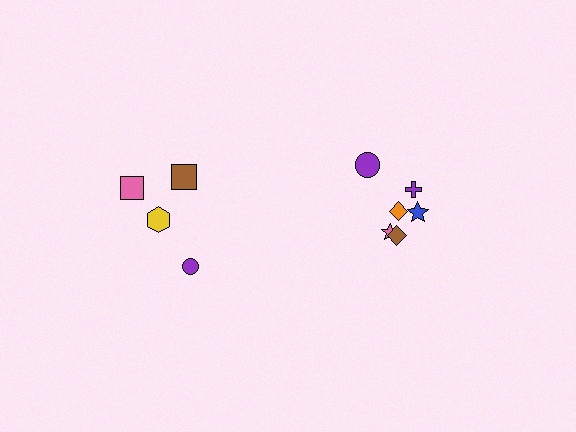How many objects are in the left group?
There are 4 objects.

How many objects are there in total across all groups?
There are 10 objects.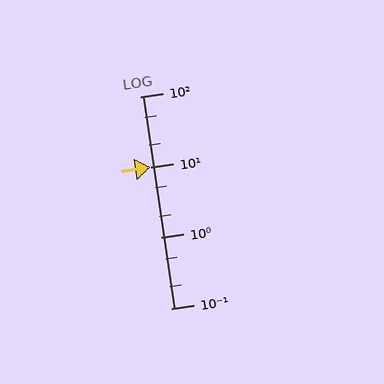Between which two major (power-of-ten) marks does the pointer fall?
The pointer is between 10 and 100.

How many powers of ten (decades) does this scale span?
The scale spans 3 decades, from 0.1 to 100.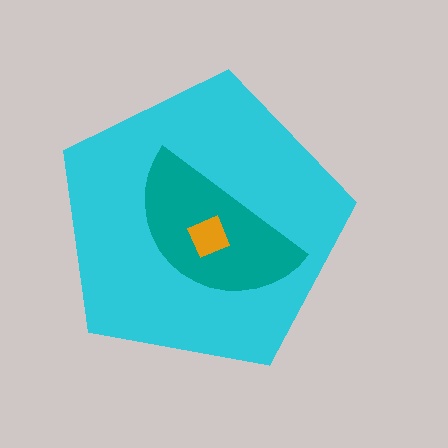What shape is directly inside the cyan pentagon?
The teal semicircle.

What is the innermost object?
The orange diamond.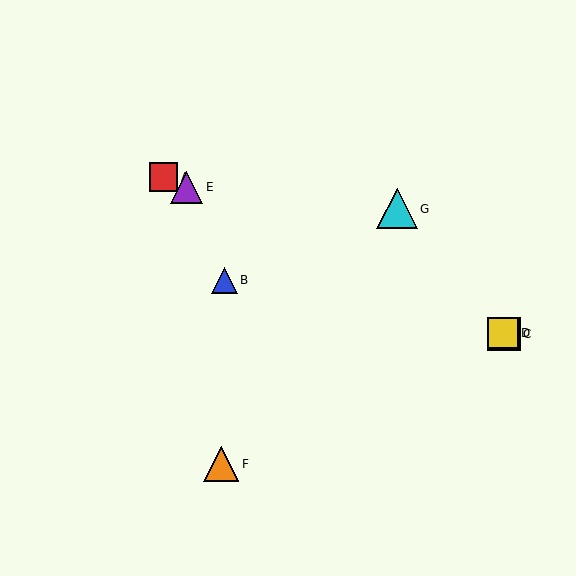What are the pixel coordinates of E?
Object E is at (187, 187).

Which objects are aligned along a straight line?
Objects A, C, D, E are aligned along a straight line.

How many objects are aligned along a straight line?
4 objects (A, C, D, E) are aligned along a straight line.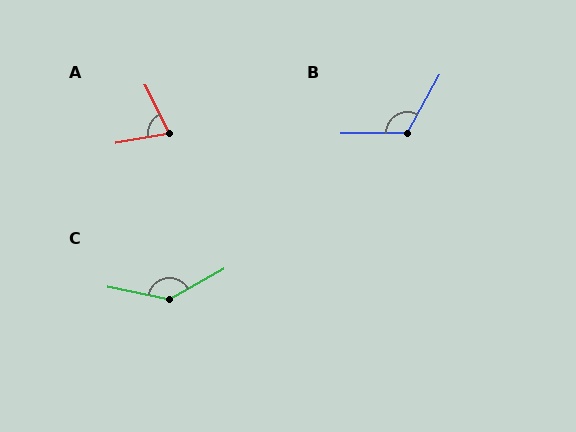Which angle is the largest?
C, at approximately 140 degrees.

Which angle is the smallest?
A, at approximately 73 degrees.